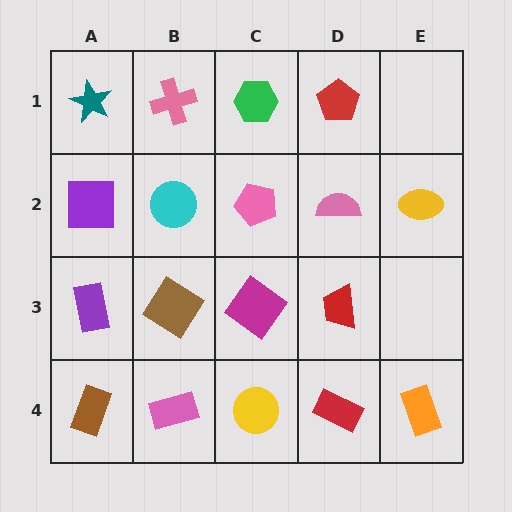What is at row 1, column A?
A teal star.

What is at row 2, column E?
A yellow ellipse.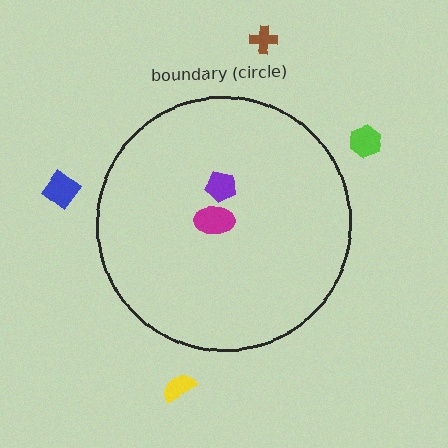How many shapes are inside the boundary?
2 inside, 4 outside.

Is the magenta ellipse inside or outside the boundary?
Inside.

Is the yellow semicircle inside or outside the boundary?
Outside.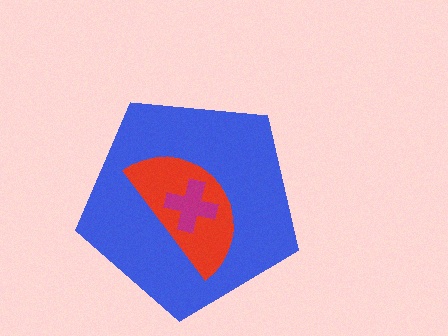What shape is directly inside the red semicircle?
The magenta cross.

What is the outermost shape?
The blue pentagon.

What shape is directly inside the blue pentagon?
The red semicircle.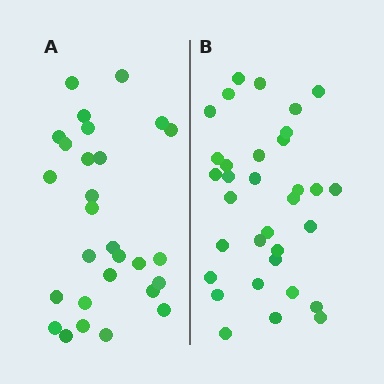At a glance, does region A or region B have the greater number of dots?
Region B (the right region) has more dots.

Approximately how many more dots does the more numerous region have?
Region B has about 5 more dots than region A.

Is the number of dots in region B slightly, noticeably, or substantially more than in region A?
Region B has only slightly more — the two regions are fairly close. The ratio is roughly 1.2 to 1.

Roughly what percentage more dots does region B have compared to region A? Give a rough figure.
About 20% more.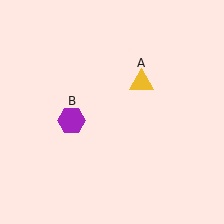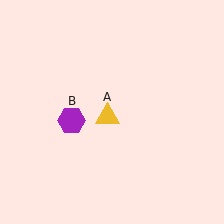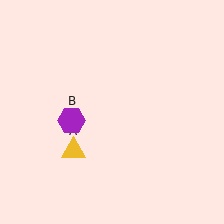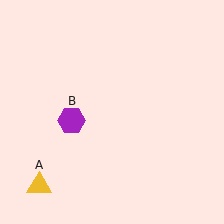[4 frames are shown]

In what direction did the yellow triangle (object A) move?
The yellow triangle (object A) moved down and to the left.